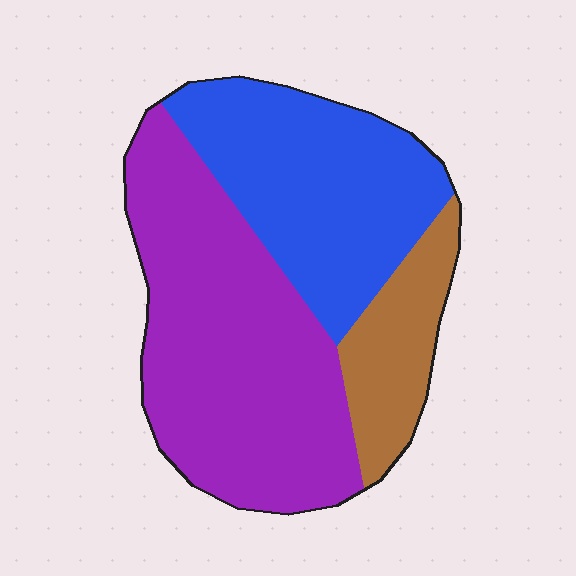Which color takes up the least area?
Brown, at roughly 15%.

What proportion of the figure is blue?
Blue takes up about one third (1/3) of the figure.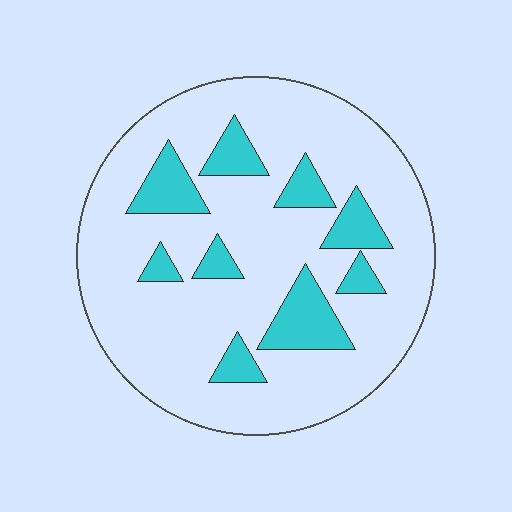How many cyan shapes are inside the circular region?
9.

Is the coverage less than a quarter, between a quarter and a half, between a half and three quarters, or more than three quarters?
Less than a quarter.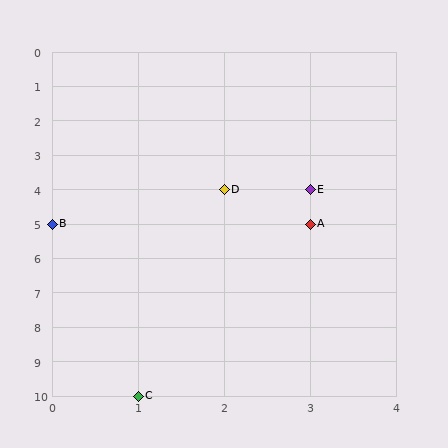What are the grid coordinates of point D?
Point D is at grid coordinates (2, 4).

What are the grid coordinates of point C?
Point C is at grid coordinates (1, 10).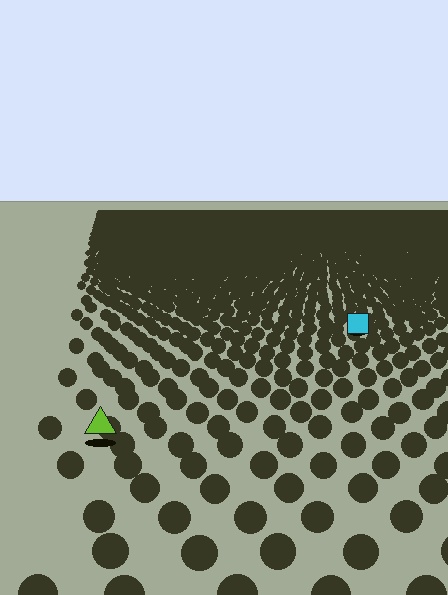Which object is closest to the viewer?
The lime triangle is closest. The texture marks near it are larger and more spread out.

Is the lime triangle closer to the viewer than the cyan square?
Yes. The lime triangle is closer — you can tell from the texture gradient: the ground texture is coarser near it.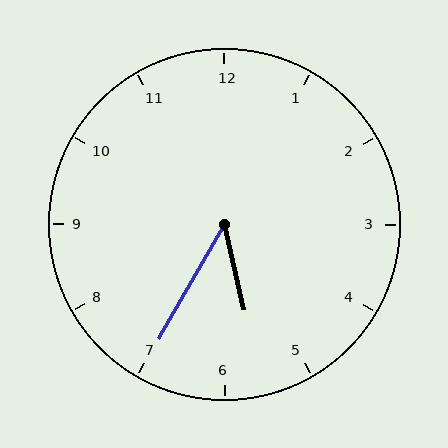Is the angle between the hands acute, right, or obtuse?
It is acute.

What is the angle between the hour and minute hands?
Approximately 42 degrees.